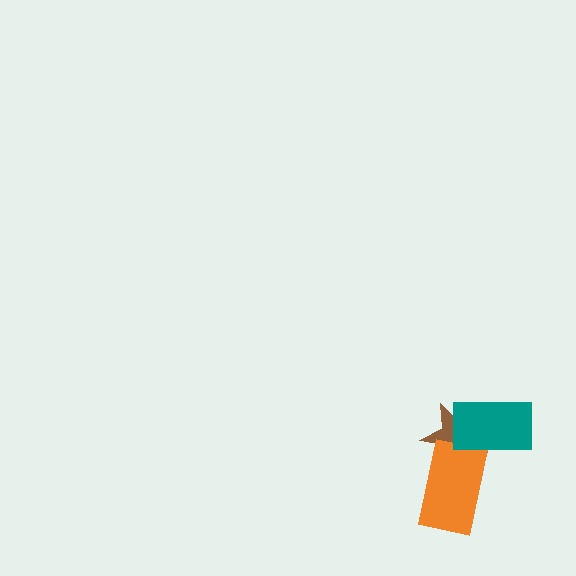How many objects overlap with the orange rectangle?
2 objects overlap with the orange rectangle.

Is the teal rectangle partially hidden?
No, no other shape covers it.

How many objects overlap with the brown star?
2 objects overlap with the brown star.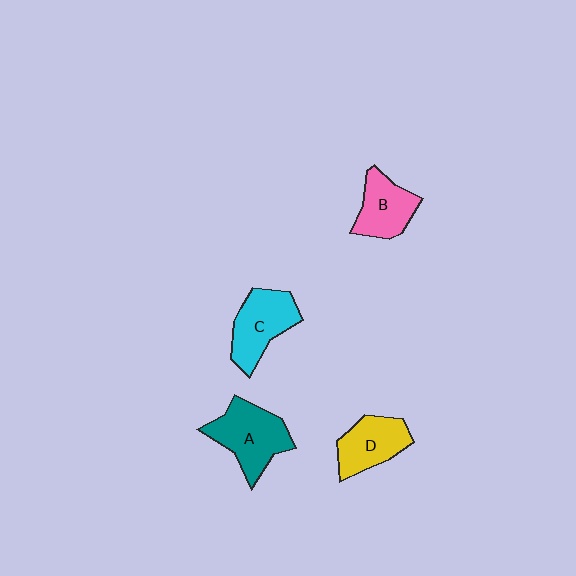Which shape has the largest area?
Shape A (teal).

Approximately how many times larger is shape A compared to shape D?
Approximately 1.3 times.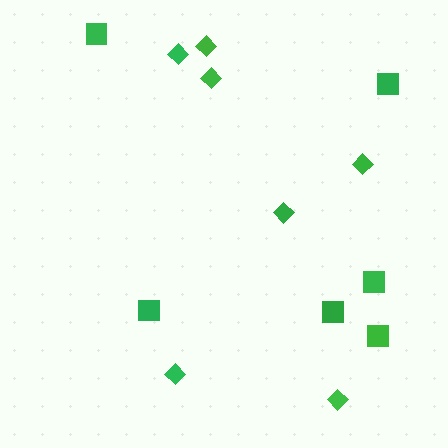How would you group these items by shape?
There are 2 groups: one group of squares (6) and one group of diamonds (7).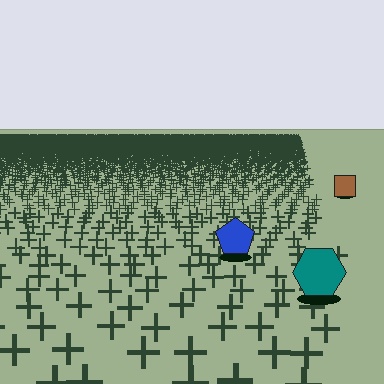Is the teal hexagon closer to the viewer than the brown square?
Yes. The teal hexagon is closer — you can tell from the texture gradient: the ground texture is coarser near it.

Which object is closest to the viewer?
The teal hexagon is closest. The texture marks near it are larger and more spread out.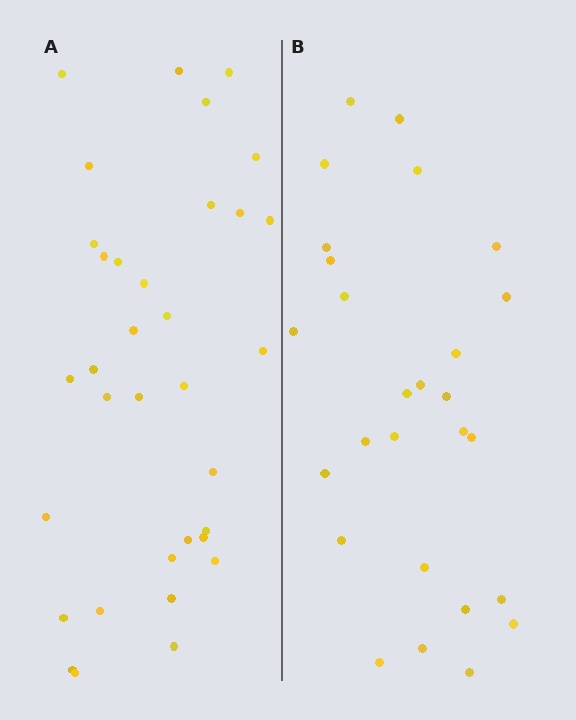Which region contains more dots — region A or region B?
Region A (the left region) has more dots.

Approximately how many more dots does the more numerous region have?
Region A has roughly 8 or so more dots than region B.